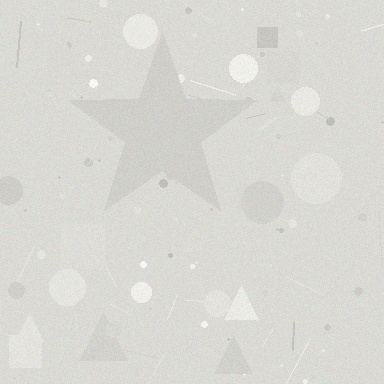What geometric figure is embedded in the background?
A star is embedded in the background.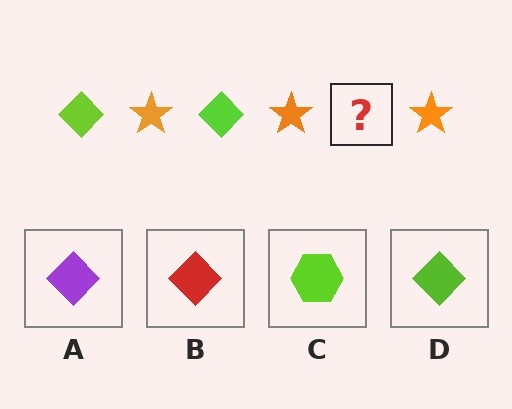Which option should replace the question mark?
Option D.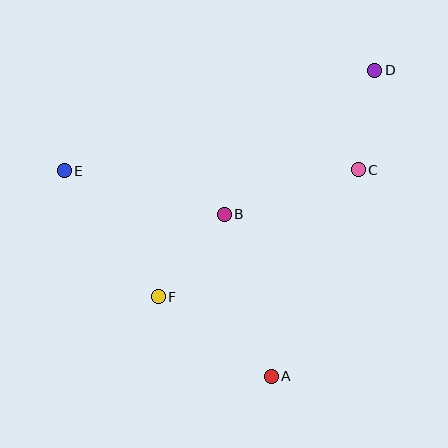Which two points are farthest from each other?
Points D and E are farthest from each other.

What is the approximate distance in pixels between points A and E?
The distance between A and E is approximately 292 pixels.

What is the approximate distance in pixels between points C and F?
The distance between C and F is approximately 237 pixels.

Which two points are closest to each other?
Points C and D are closest to each other.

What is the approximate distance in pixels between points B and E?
The distance between B and E is approximately 166 pixels.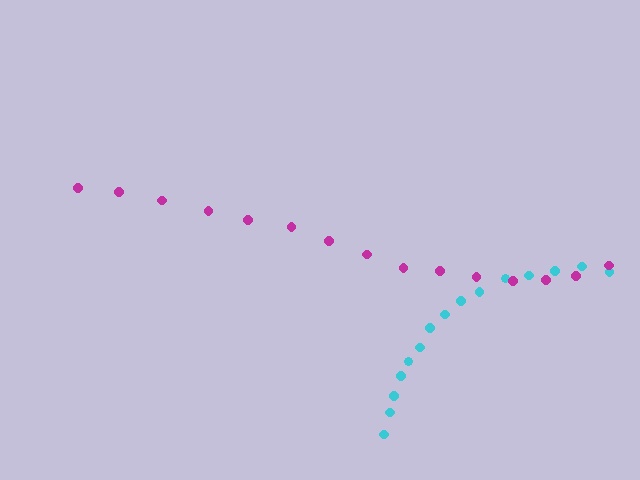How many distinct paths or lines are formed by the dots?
There are 2 distinct paths.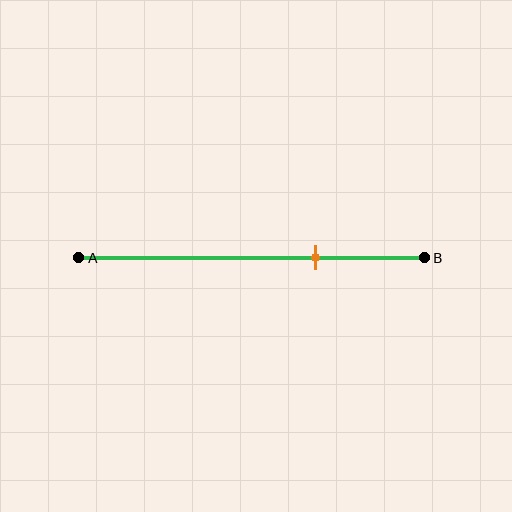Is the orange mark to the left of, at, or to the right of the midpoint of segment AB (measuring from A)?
The orange mark is to the right of the midpoint of segment AB.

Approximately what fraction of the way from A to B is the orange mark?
The orange mark is approximately 70% of the way from A to B.